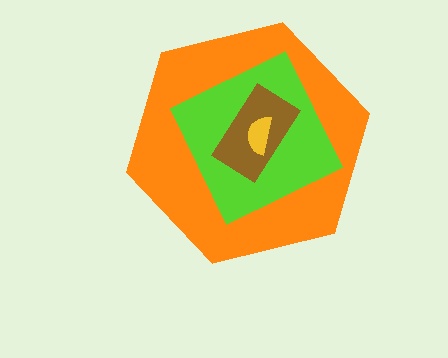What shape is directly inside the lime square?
The brown rectangle.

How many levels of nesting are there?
4.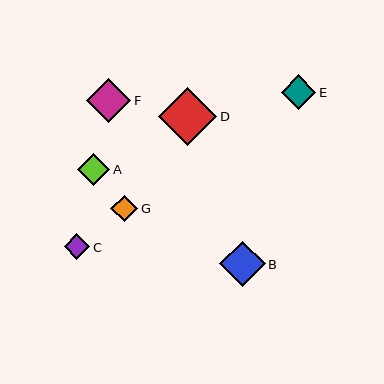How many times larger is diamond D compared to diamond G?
Diamond D is approximately 2.2 times the size of diamond G.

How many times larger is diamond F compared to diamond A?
Diamond F is approximately 1.3 times the size of diamond A.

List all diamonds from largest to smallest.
From largest to smallest: D, B, F, E, A, G, C.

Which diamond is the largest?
Diamond D is the largest with a size of approximately 59 pixels.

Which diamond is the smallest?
Diamond C is the smallest with a size of approximately 26 pixels.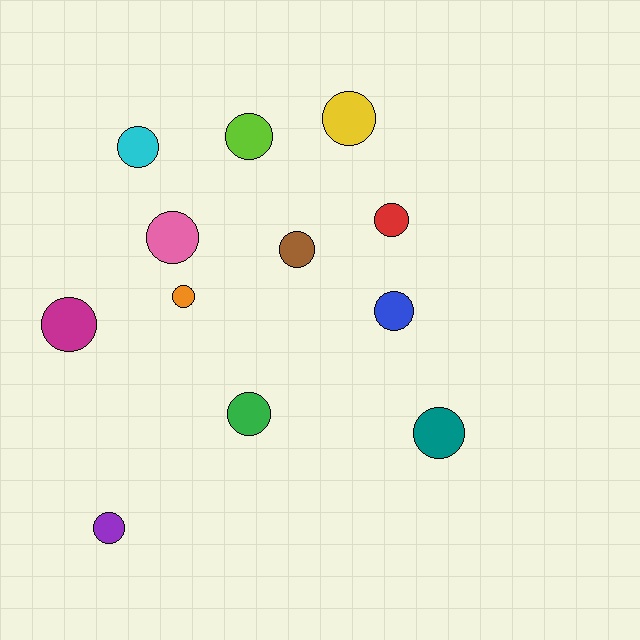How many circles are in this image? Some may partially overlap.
There are 12 circles.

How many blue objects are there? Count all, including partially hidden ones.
There is 1 blue object.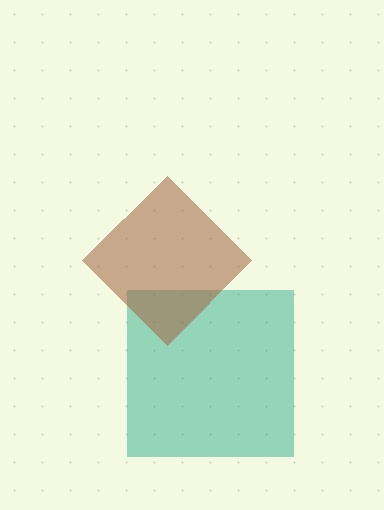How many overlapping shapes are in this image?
There are 2 overlapping shapes in the image.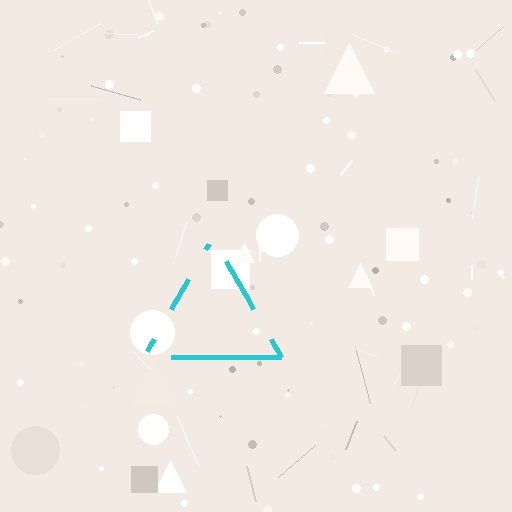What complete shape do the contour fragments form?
The contour fragments form a triangle.